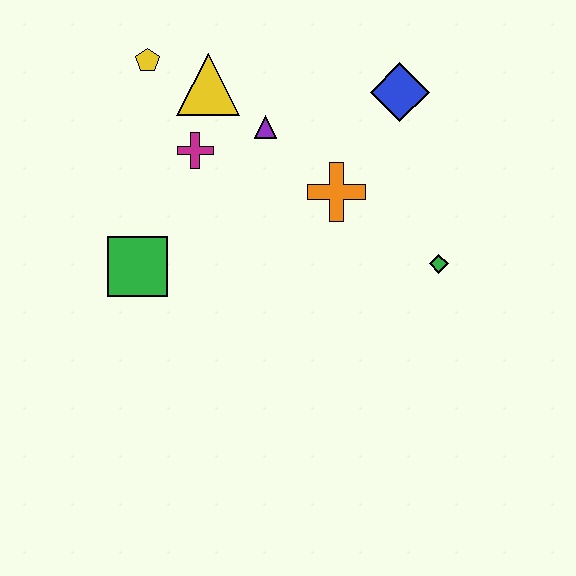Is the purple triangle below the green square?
No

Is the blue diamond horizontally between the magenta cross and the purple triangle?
No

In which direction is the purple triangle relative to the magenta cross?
The purple triangle is to the right of the magenta cross.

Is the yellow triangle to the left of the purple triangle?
Yes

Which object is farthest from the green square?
The blue diamond is farthest from the green square.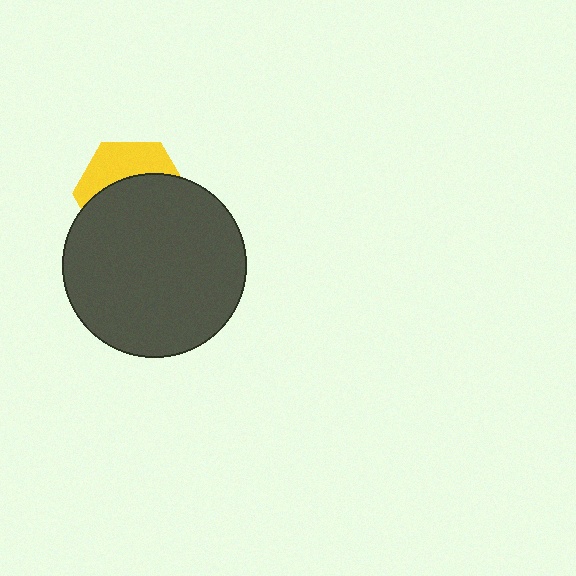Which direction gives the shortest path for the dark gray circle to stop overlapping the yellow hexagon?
Moving down gives the shortest separation.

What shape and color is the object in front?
The object in front is a dark gray circle.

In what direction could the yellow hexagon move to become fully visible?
The yellow hexagon could move up. That would shift it out from behind the dark gray circle entirely.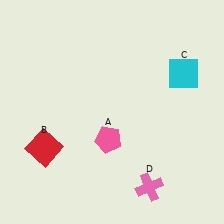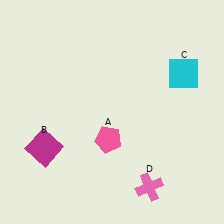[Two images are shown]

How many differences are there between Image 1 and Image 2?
There is 1 difference between the two images.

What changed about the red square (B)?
In Image 1, B is red. In Image 2, it changed to magenta.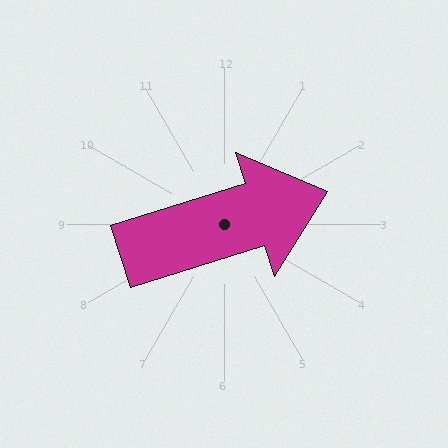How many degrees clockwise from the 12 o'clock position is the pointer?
Approximately 72 degrees.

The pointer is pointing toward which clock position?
Roughly 2 o'clock.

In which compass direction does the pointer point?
East.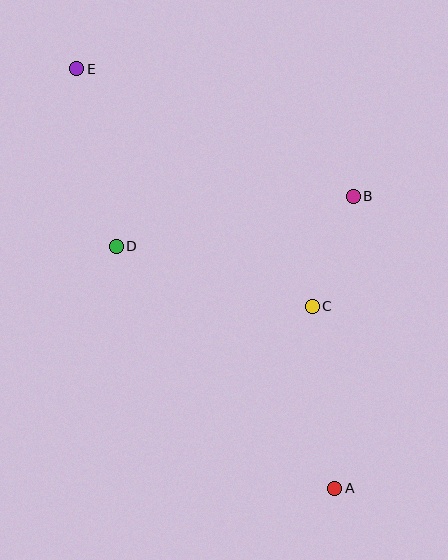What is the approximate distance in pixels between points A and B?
The distance between A and B is approximately 292 pixels.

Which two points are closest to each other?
Points B and C are closest to each other.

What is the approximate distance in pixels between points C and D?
The distance between C and D is approximately 205 pixels.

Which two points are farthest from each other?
Points A and E are farthest from each other.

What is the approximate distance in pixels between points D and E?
The distance between D and E is approximately 182 pixels.